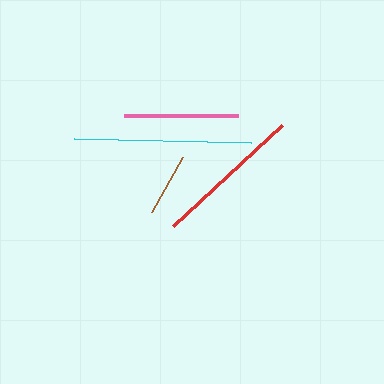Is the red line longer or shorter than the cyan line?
The cyan line is longer than the red line.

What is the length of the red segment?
The red segment is approximately 148 pixels long.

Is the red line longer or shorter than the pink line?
The red line is longer than the pink line.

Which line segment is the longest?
The cyan line is the longest at approximately 178 pixels.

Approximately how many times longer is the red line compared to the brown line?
The red line is approximately 2.3 times the length of the brown line.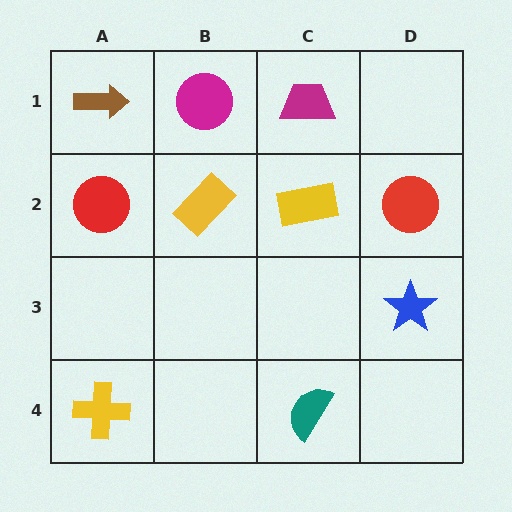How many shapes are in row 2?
4 shapes.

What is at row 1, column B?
A magenta circle.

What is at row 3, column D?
A blue star.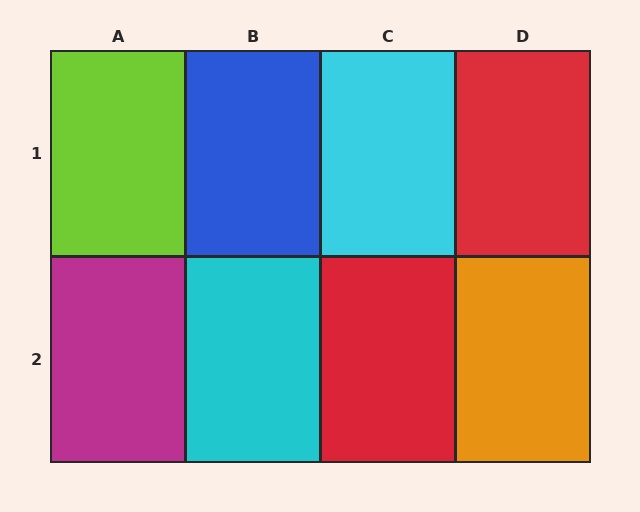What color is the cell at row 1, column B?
Blue.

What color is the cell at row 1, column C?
Cyan.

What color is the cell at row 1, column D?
Red.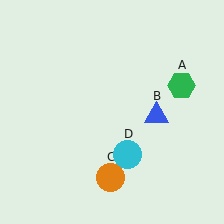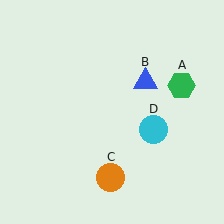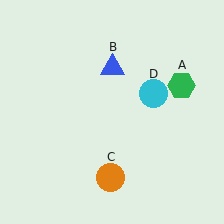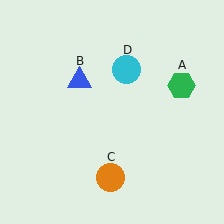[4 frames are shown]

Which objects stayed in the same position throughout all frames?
Green hexagon (object A) and orange circle (object C) remained stationary.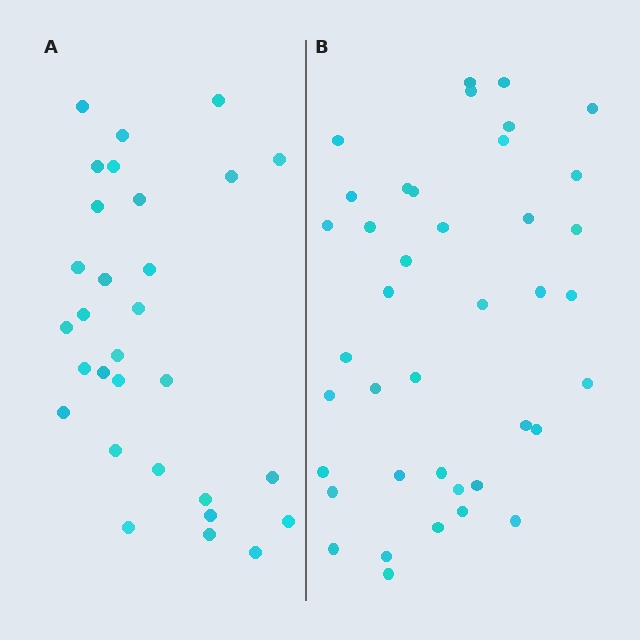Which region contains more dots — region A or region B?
Region B (the right region) has more dots.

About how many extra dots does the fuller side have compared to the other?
Region B has roughly 10 or so more dots than region A.